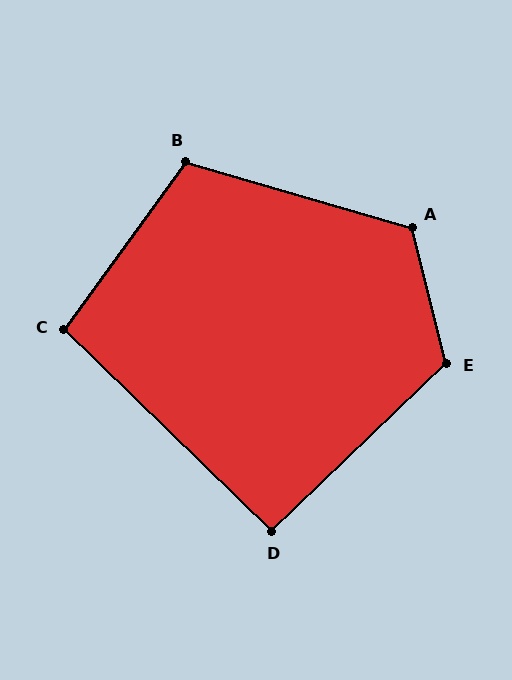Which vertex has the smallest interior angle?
D, at approximately 92 degrees.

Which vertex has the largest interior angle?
A, at approximately 121 degrees.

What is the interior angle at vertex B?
Approximately 109 degrees (obtuse).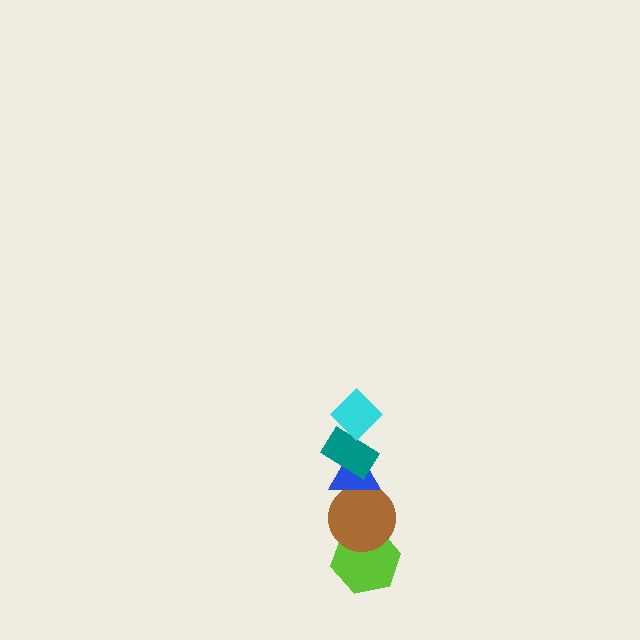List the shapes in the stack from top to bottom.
From top to bottom: the cyan diamond, the teal rectangle, the blue triangle, the brown circle, the lime hexagon.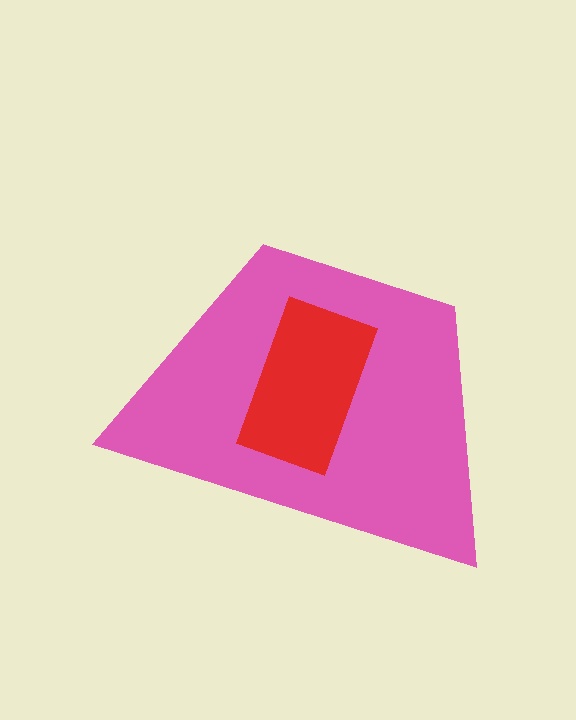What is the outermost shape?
The pink trapezoid.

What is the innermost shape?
The red rectangle.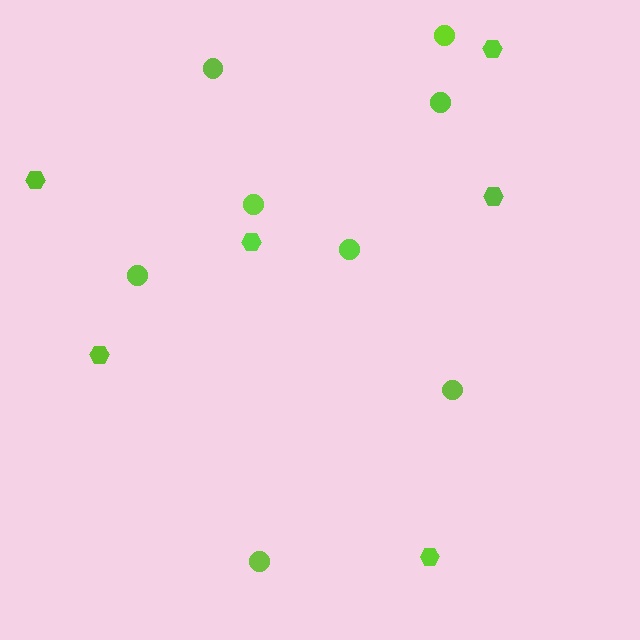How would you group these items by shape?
There are 2 groups: one group of circles (8) and one group of hexagons (6).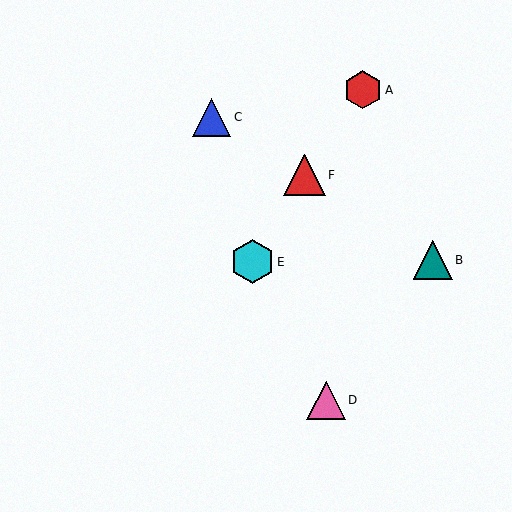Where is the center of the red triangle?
The center of the red triangle is at (304, 175).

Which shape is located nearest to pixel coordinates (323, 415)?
The pink triangle (labeled D) at (326, 400) is nearest to that location.